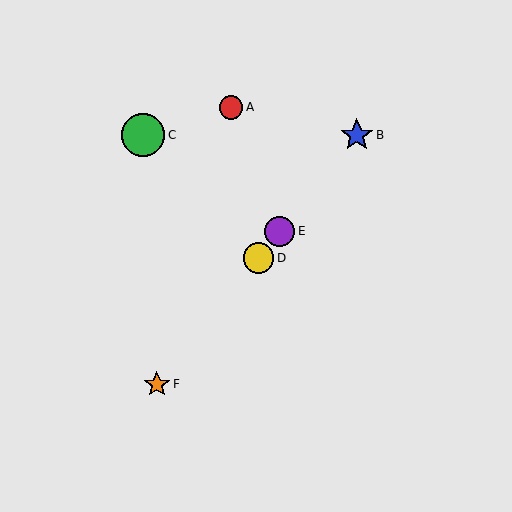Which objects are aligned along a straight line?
Objects B, D, E, F are aligned along a straight line.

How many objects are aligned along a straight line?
4 objects (B, D, E, F) are aligned along a straight line.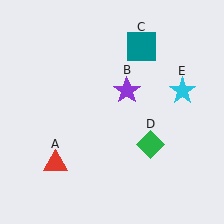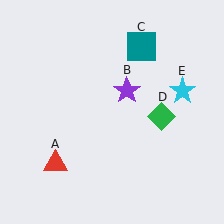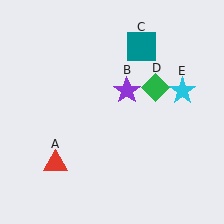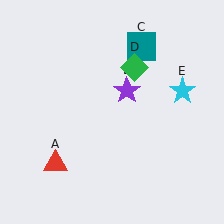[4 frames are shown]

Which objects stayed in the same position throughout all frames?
Red triangle (object A) and purple star (object B) and teal square (object C) and cyan star (object E) remained stationary.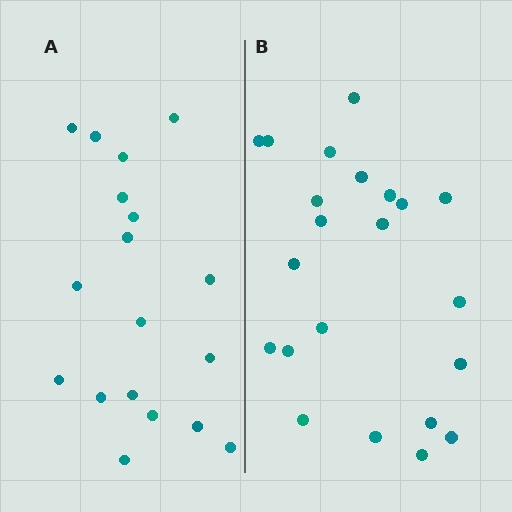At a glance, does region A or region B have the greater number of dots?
Region B (the right region) has more dots.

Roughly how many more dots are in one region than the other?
Region B has about 4 more dots than region A.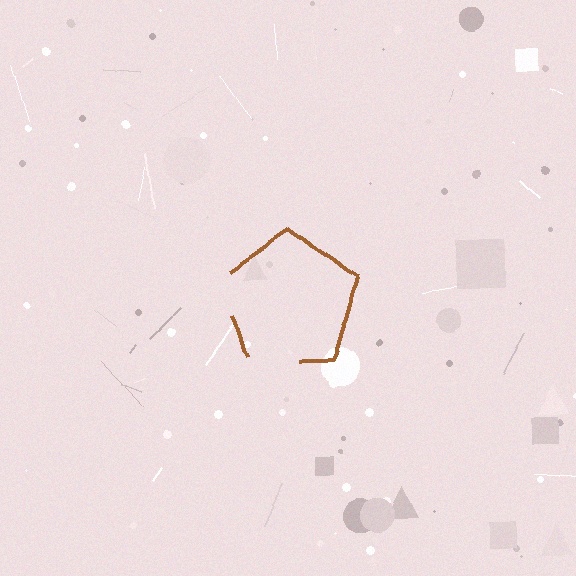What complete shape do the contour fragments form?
The contour fragments form a pentagon.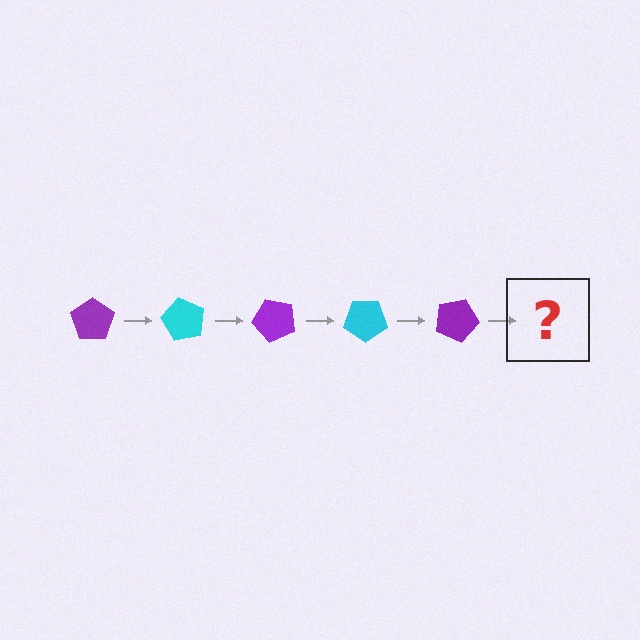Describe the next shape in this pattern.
It should be a cyan pentagon, rotated 300 degrees from the start.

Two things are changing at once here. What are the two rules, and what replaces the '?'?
The two rules are that it rotates 60 degrees each step and the color cycles through purple and cyan. The '?' should be a cyan pentagon, rotated 300 degrees from the start.